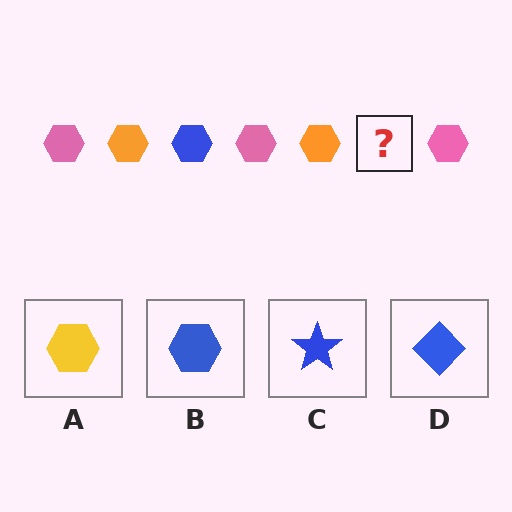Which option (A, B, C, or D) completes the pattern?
B.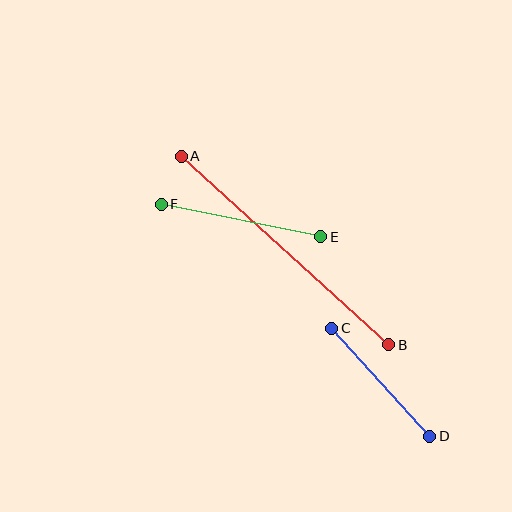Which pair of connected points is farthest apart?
Points A and B are farthest apart.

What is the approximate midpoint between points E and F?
The midpoint is at approximately (241, 221) pixels.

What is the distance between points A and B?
The distance is approximately 281 pixels.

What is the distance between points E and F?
The distance is approximately 162 pixels.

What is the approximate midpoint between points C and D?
The midpoint is at approximately (381, 382) pixels.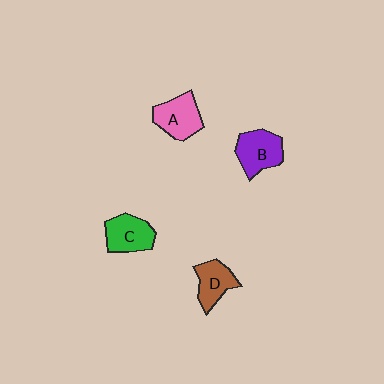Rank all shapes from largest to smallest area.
From largest to smallest: B (purple), A (pink), C (green), D (brown).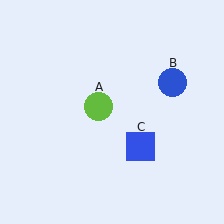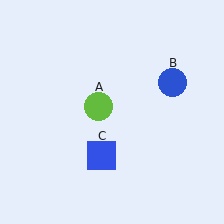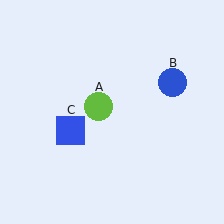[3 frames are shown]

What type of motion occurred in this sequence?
The blue square (object C) rotated clockwise around the center of the scene.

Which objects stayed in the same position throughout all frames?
Lime circle (object A) and blue circle (object B) remained stationary.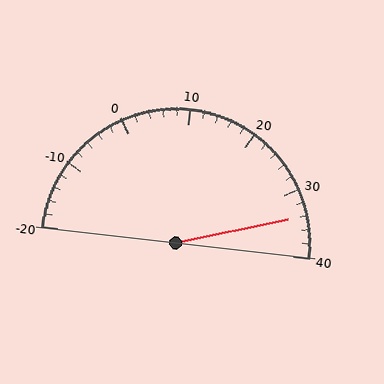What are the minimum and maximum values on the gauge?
The gauge ranges from -20 to 40.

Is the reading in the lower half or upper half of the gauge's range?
The reading is in the upper half of the range (-20 to 40).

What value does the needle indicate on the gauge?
The needle indicates approximately 34.